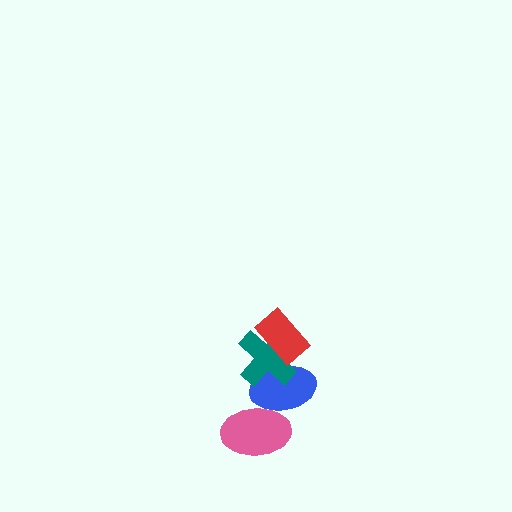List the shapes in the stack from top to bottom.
From top to bottom: the red rectangle, the teal cross, the blue ellipse, the pink ellipse.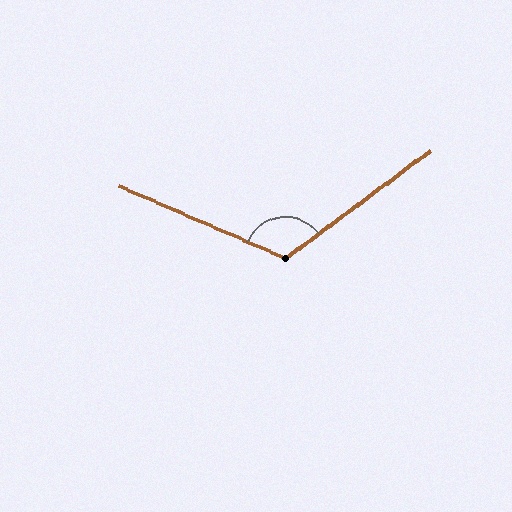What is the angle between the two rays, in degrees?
Approximately 120 degrees.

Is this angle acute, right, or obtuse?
It is obtuse.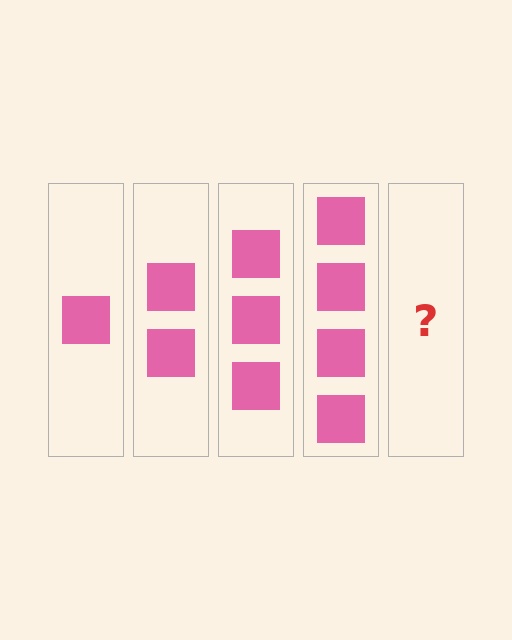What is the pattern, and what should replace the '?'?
The pattern is that each step adds one more square. The '?' should be 5 squares.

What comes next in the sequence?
The next element should be 5 squares.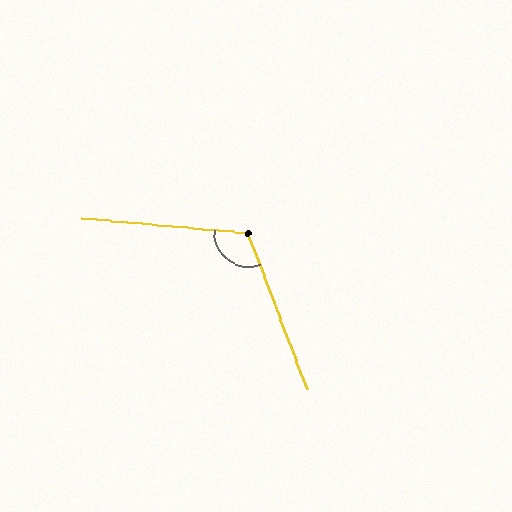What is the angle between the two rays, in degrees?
Approximately 116 degrees.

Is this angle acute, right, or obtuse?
It is obtuse.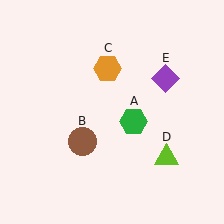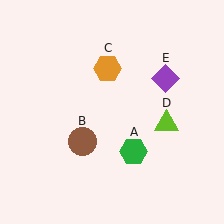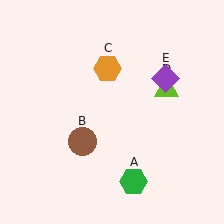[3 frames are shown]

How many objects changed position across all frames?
2 objects changed position: green hexagon (object A), lime triangle (object D).